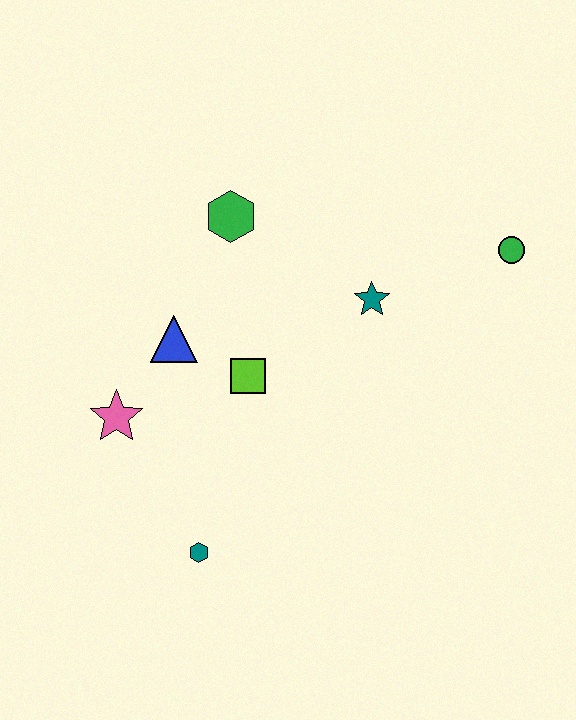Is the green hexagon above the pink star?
Yes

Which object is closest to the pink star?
The blue triangle is closest to the pink star.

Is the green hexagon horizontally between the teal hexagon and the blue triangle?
No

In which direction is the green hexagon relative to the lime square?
The green hexagon is above the lime square.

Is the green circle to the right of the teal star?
Yes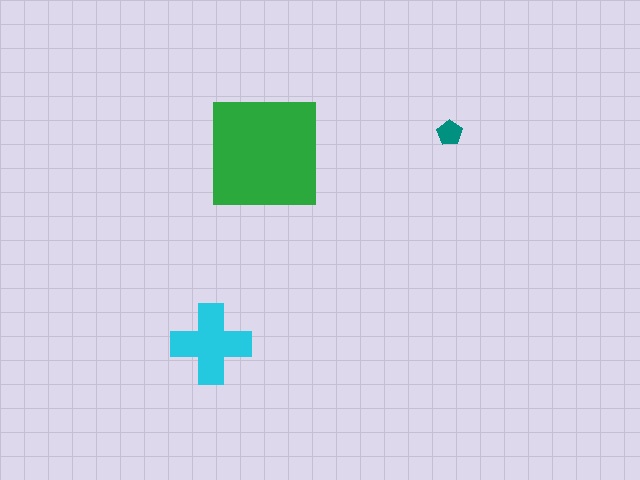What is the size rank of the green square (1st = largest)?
1st.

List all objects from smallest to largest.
The teal pentagon, the cyan cross, the green square.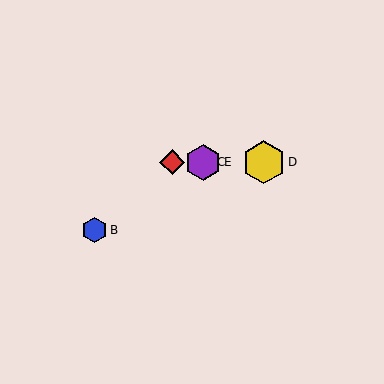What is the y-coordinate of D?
Object D is at y≈162.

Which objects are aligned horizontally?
Objects A, C, D, E are aligned horizontally.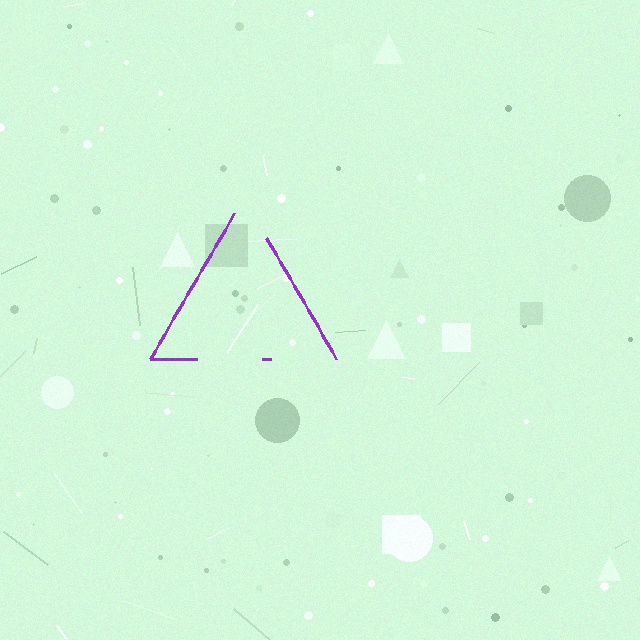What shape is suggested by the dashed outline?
The dashed outline suggests a triangle.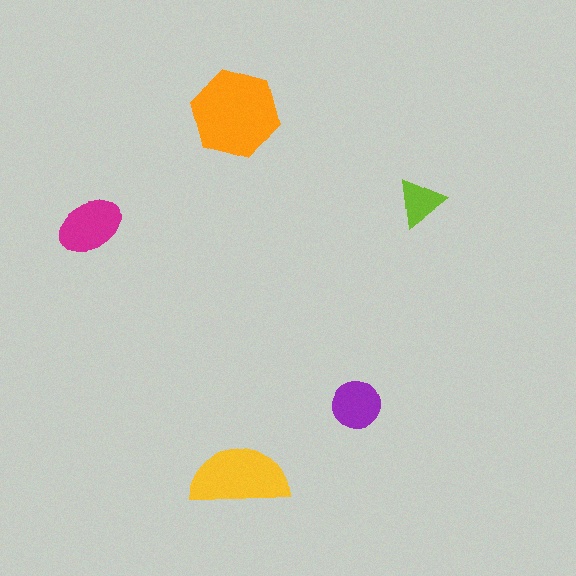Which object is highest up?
The orange hexagon is topmost.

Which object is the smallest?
The lime triangle.